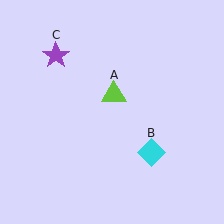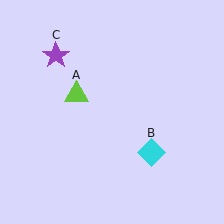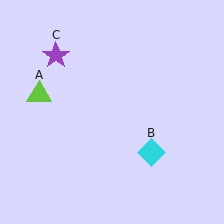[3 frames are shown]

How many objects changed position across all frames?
1 object changed position: lime triangle (object A).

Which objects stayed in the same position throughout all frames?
Cyan diamond (object B) and purple star (object C) remained stationary.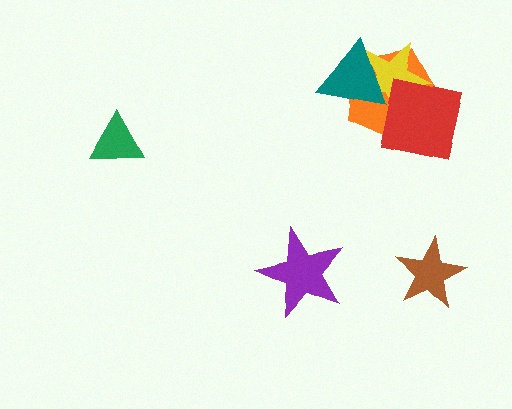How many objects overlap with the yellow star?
3 objects overlap with the yellow star.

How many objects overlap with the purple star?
0 objects overlap with the purple star.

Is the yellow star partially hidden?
Yes, it is partially covered by another shape.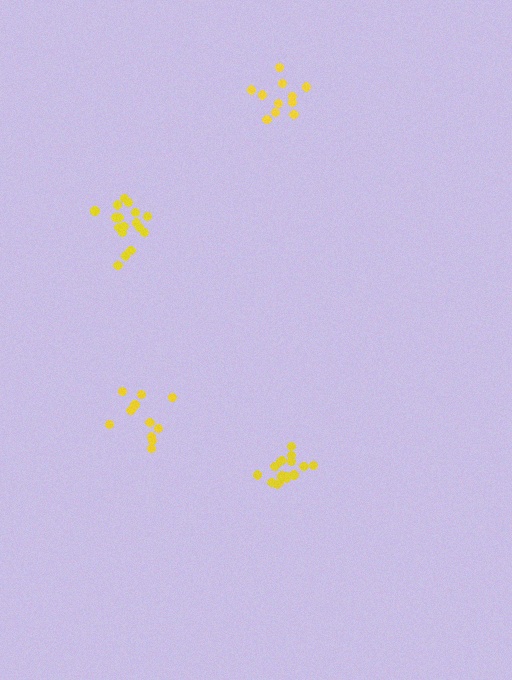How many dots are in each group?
Group 1: 17 dots, Group 2: 11 dots, Group 3: 11 dots, Group 4: 16 dots (55 total).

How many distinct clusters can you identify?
There are 4 distinct clusters.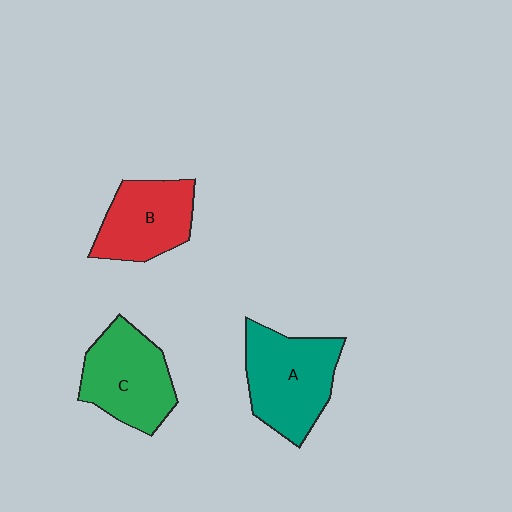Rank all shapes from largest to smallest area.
From largest to smallest: A (teal), C (green), B (red).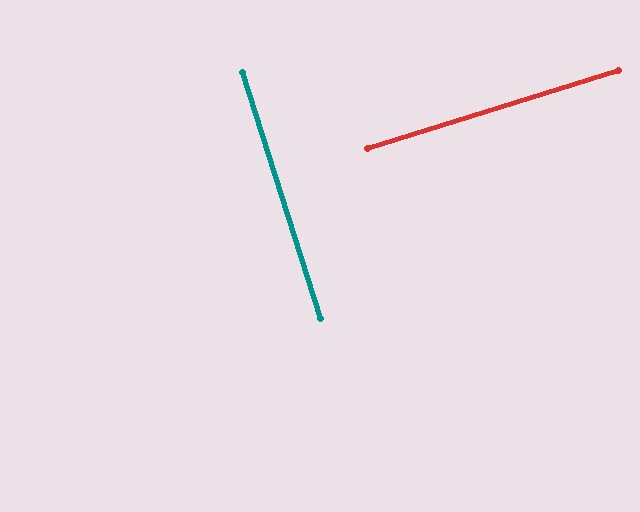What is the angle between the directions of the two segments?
Approximately 90 degrees.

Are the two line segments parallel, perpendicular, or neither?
Perpendicular — they meet at approximately 90°.